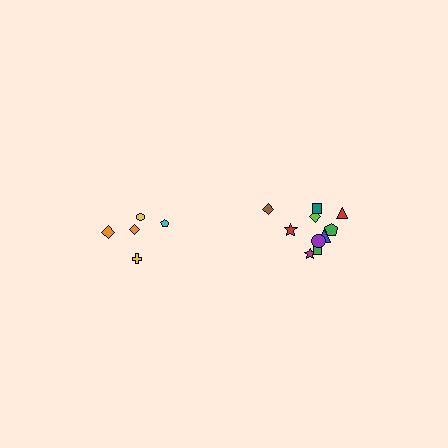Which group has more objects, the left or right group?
The right group.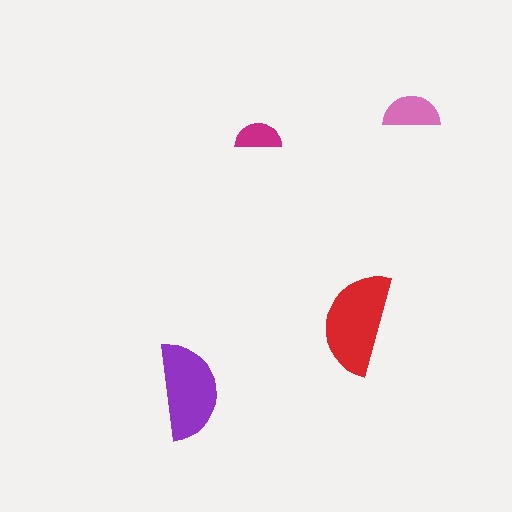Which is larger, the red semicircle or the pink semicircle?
The red one.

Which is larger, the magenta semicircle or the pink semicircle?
The pink one.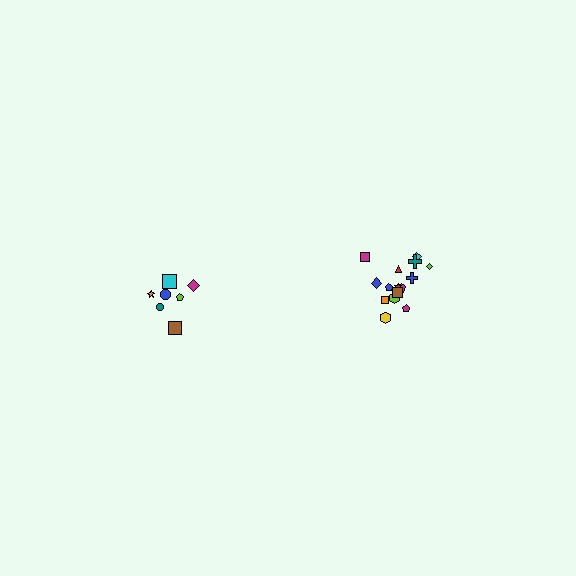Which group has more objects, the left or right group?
The right group.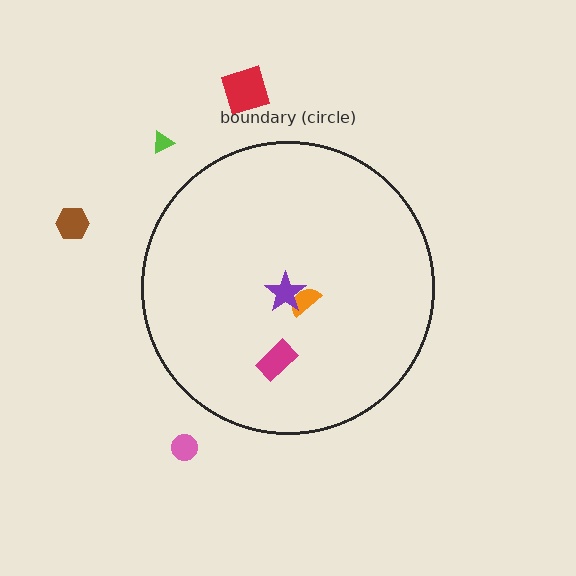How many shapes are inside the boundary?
3 inside, 4 outside.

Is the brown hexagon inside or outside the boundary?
Outside.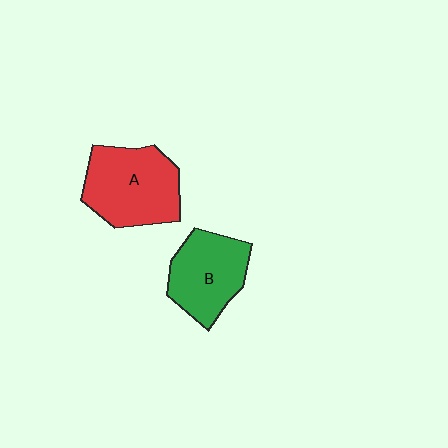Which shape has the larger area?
Shape A (red).